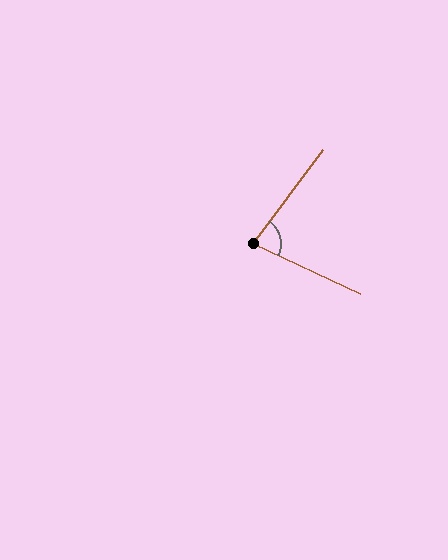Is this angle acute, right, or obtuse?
It is acute.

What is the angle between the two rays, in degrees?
Approximately 78 degrees.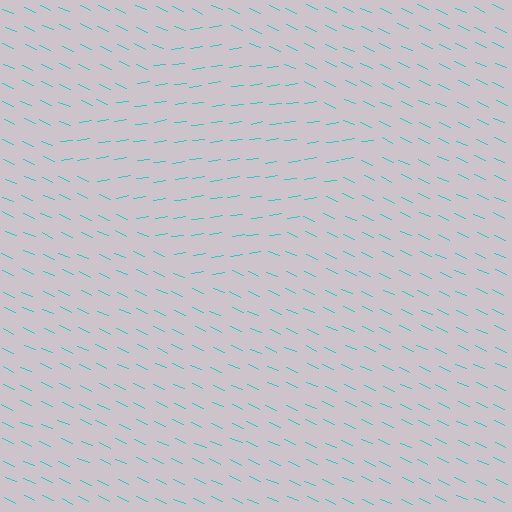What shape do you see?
I see a diamond.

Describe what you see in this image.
The image is filled with small cyan line segments. A diamond region in the image has lines oriented differently from the surrounding lines, creating a visible texture boundary.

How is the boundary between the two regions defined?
The boundary is defined purely by a change in line orientation (approximately 31 degrees difference). All lines are the same color and thickness.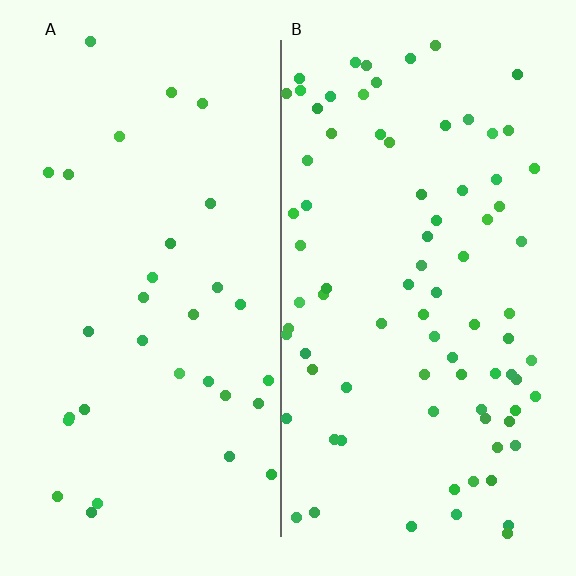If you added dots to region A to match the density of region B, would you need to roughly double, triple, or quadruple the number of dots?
Approximately triple.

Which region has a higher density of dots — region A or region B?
B (the right).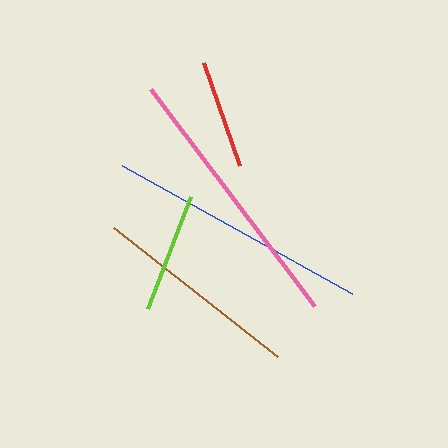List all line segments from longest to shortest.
From longest to shortest: pink, blue, brown, lime, red.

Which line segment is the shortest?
The red line is the shortest at approximately 109 pixels.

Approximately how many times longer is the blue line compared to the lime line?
The blue line is approximately 2.2 times the length of the lime line.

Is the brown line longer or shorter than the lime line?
The brown line is longer than the lime line.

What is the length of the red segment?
The red segment is approximately 109 pixels long.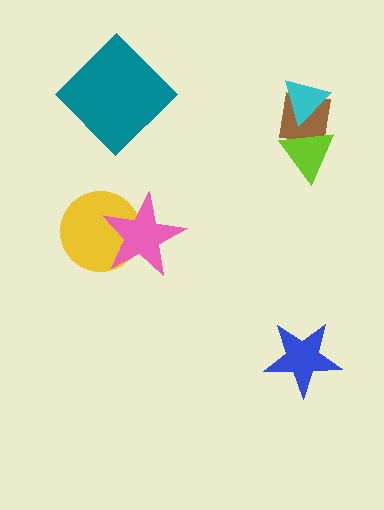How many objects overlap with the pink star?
1 object overlaps with the pink star.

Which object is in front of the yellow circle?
The pink star is in front of the yellow circle.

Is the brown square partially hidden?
Yes, it is partially covered by another shape.